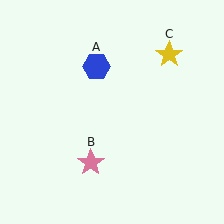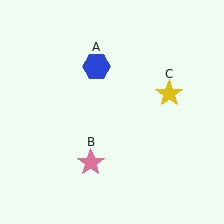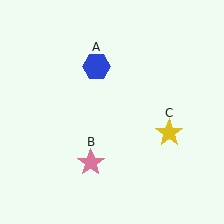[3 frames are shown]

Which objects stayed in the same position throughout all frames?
Blue hexagon (object A) and pink star (object B) remained stationary.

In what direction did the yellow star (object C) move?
The yellow star (object C) moved down.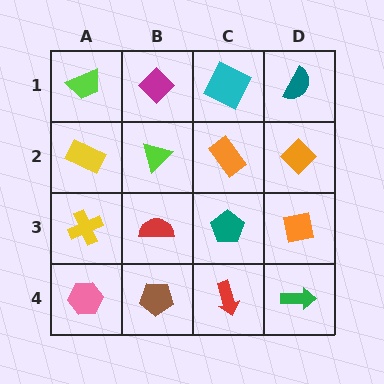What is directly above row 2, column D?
A teal semicircle.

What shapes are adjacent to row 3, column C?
An orange rectangle (row 2, column C), a red arrow (row 4, column C), a red semicircle (row 3, column B), an orange square (row 3, column D).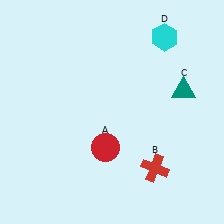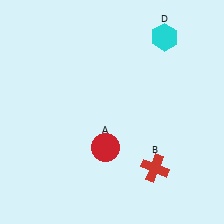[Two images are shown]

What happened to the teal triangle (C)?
The teal triangle (C) was removed in Image 2. It was in the top-right area of Image 1.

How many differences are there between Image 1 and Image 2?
There is 1 difference between the two images.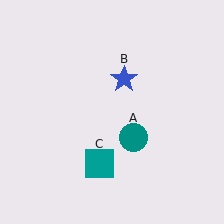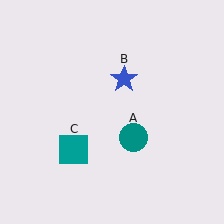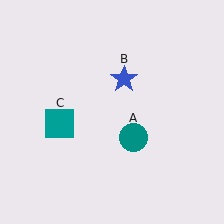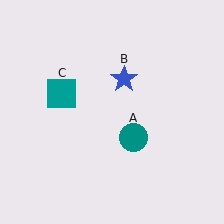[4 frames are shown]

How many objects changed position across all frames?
1 object changed position: teal square (object C).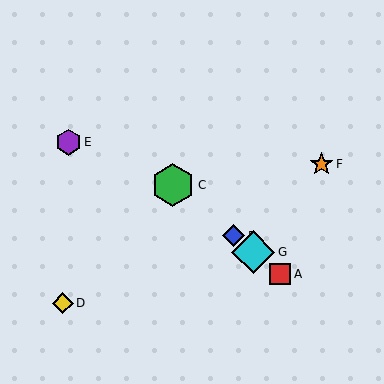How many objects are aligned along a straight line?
4 objects (A, B, C, G) are aligned along a straight line.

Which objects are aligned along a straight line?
Objects A, B, C, G are aligned along a straight line.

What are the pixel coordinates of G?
Object G is at (253, 252).